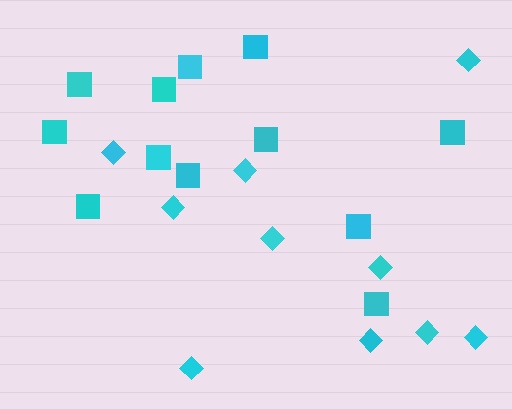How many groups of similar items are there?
There are 2 groups: one group of squares (12) and one group of diamonds (10).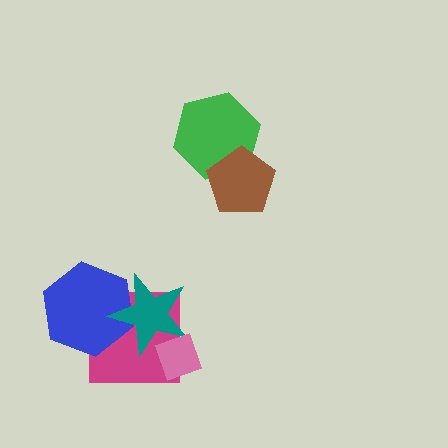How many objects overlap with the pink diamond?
2 objects overlap with the pink diamond.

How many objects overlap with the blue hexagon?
2 objects overlap with the blue hexagon.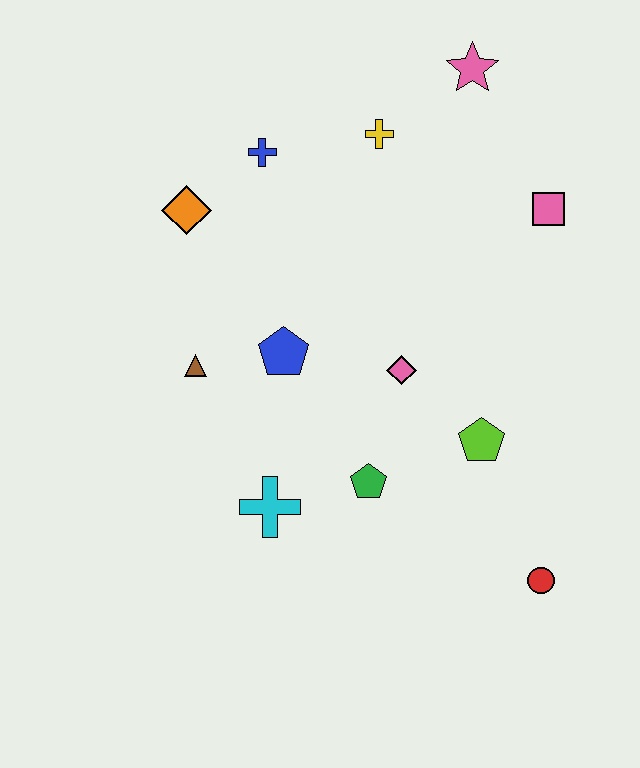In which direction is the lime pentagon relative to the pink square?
The lime pentagon is below the pink square.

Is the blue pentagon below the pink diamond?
No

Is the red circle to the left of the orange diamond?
No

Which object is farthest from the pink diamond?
The pink star is farthest from the pink diamond.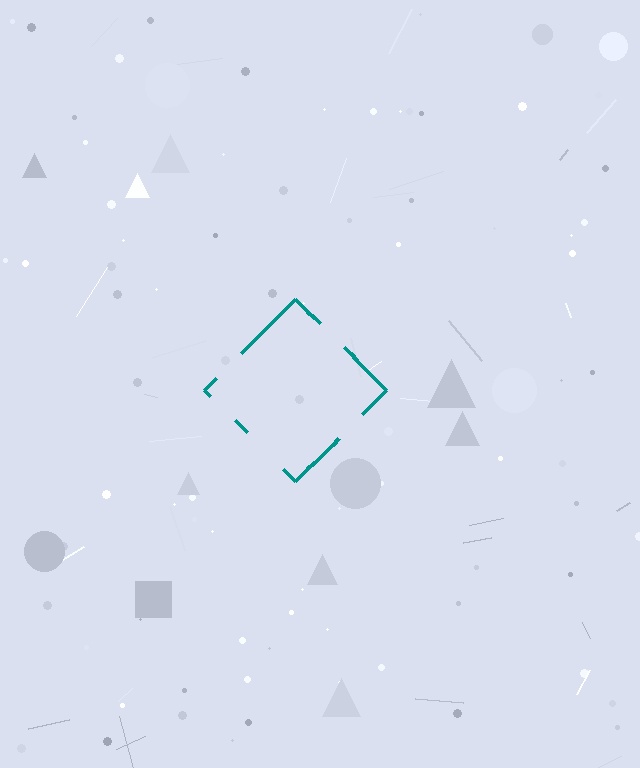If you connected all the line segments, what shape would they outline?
They would outline a diamond.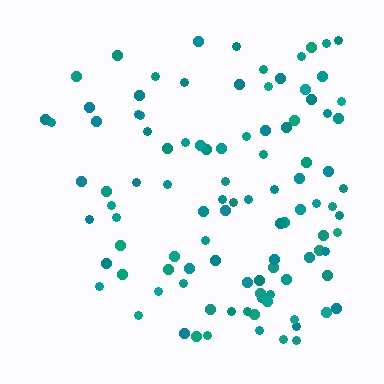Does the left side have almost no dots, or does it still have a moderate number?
Still a moderate number, just noticeably fewer than the right.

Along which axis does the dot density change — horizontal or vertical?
Horizontal.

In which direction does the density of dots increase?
From left to right, with the right side densest.